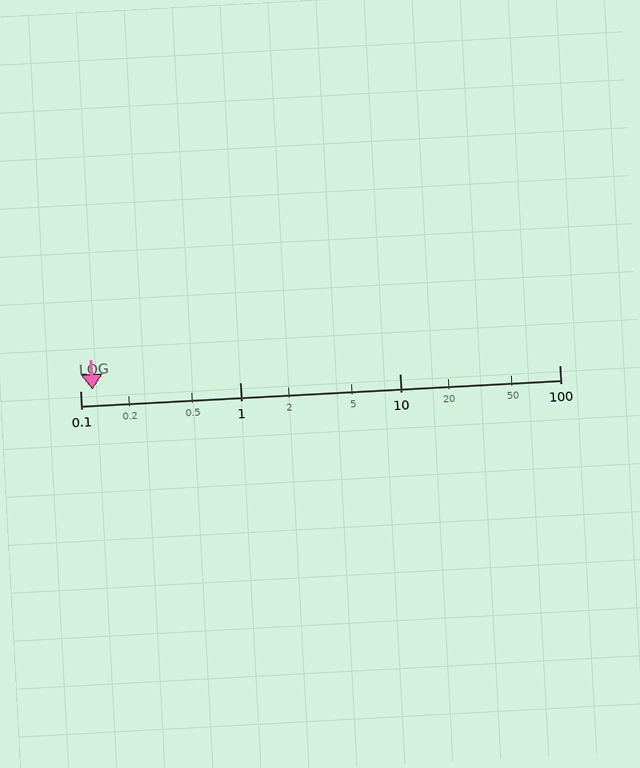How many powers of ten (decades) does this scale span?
The scale spans 3 decades, from 0.1 to 100.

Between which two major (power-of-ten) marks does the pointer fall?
The pointer is between 0.1 and 1.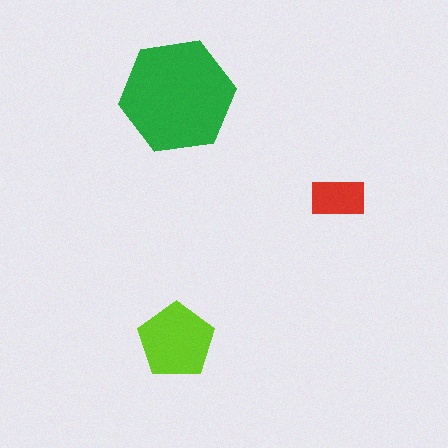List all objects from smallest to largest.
The red rectangle, the lime pentagon, the green hexagon.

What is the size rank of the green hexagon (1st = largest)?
1st.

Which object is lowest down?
The lime pentagon is bottommost.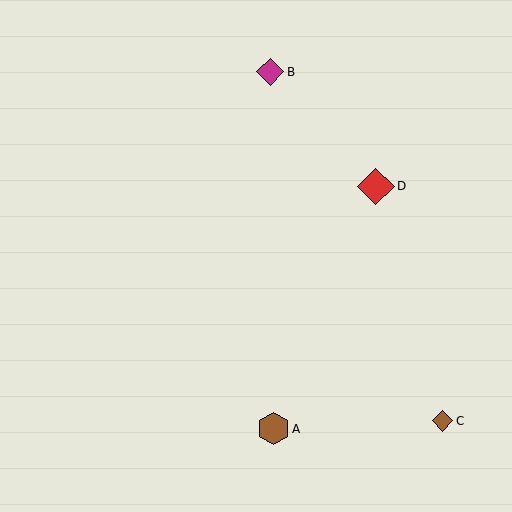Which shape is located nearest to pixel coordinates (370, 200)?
The red diamond (labeled D) at (376, 186) is nearest to that location.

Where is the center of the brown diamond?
The center of the brown diamond is at (443, 421).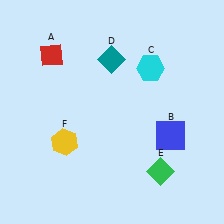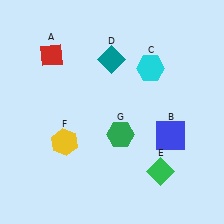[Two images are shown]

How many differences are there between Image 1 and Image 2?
There is 1 difference between the two images.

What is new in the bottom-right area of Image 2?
A green hexagon (G) was added in the bottom-right area of Image 2.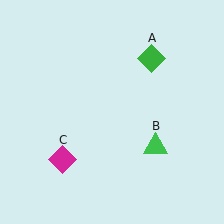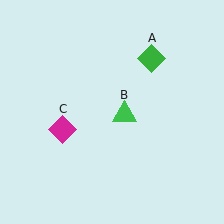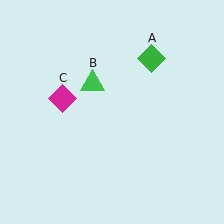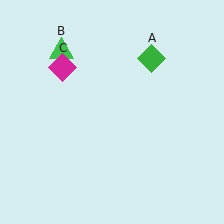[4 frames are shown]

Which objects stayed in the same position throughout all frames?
Green diamond (object A) remained stationary.